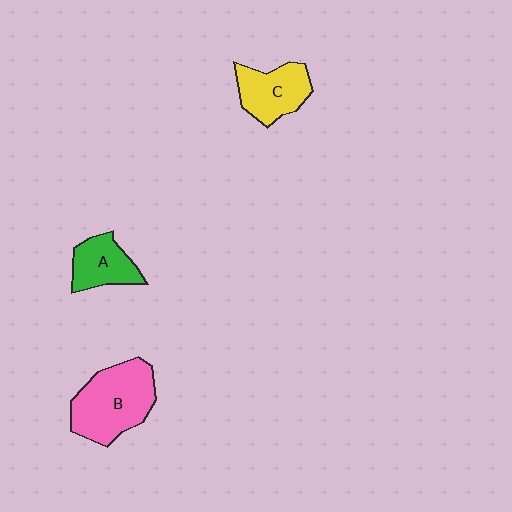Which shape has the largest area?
Shape B (pink).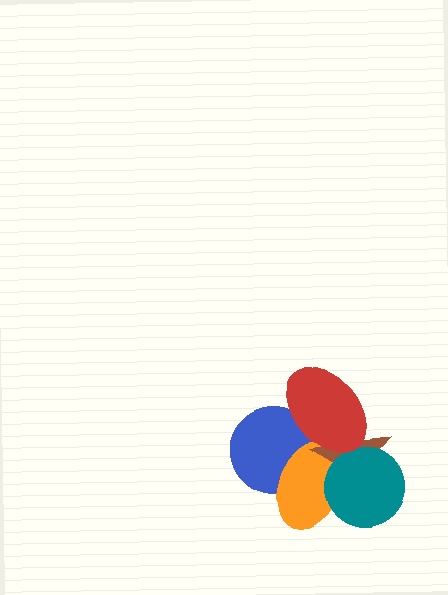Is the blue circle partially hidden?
Yes, it is partially covered by another shape.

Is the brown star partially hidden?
Yes, it is partially covered by another shape.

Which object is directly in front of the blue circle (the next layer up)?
The orange ellipse is directly in front of the blue circle.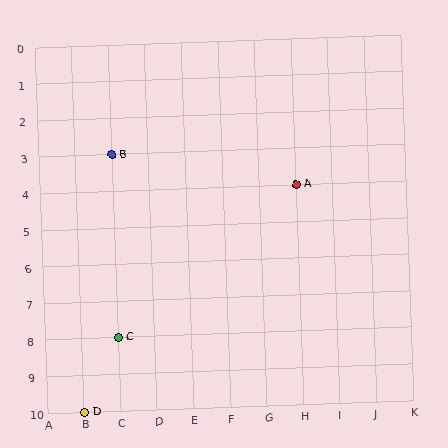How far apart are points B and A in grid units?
Points B and A are 5 columns and 1 row apart (about 5.1 grid units diagonally).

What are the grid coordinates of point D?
Point D is at grid coordinates (B, 10).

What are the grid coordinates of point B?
Point B is at grid coordinates (C, 3).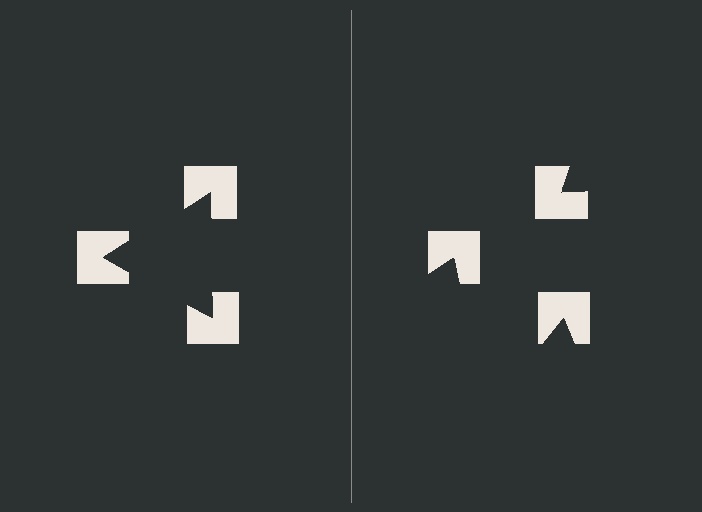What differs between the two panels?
The notched squares are positioned identically on both sides; only the wedge orientations differ. On the left they align to a triangle; on the right they are misaligned.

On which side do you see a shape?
An illusory triangle appears on the left side. On the right side the wedge cuts are rotated, so no coherent shape forms.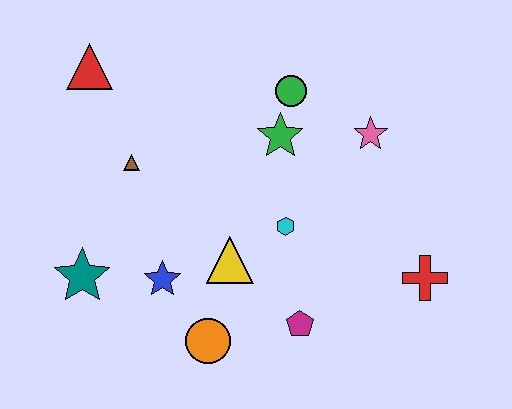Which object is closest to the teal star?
The blue star is closest to the teal star.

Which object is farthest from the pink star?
The teal star is farthest from the pink star.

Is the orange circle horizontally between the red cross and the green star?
No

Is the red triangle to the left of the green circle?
Yes